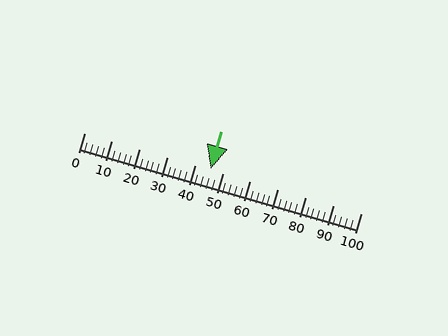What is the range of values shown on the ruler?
The ruler shows values from 0 to 100.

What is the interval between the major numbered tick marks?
The major tick marks are spaced 10 units apart.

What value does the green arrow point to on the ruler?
The green arrow points to approximately 46.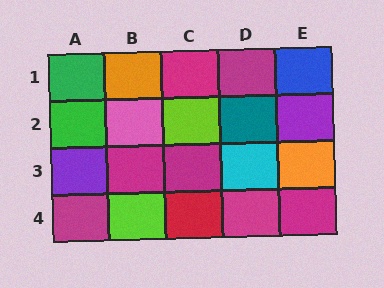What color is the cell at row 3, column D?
Cyan.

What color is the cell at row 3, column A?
Purple.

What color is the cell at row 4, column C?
Red.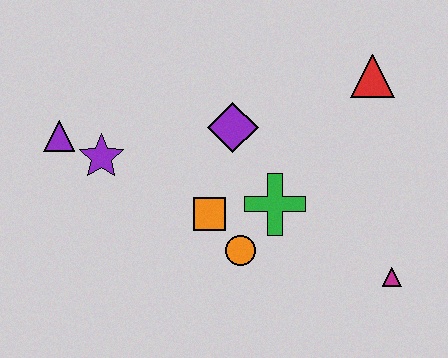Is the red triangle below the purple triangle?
No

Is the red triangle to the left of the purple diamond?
No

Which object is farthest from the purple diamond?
The magenta triangle is farthest from the purple diamond.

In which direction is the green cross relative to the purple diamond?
The green cross is below the purple diamond.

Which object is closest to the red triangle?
The purple diamond is closest to the red triangle.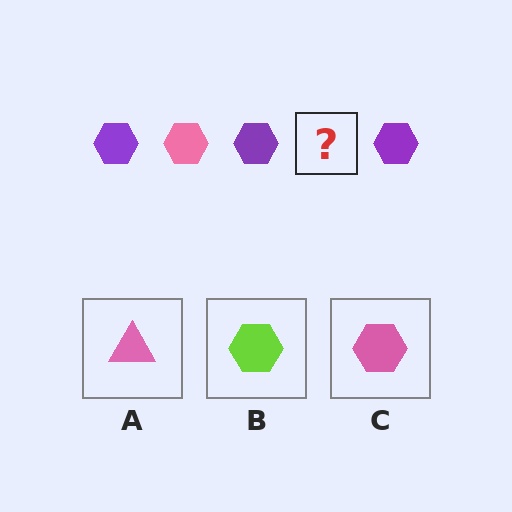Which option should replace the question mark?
Option C.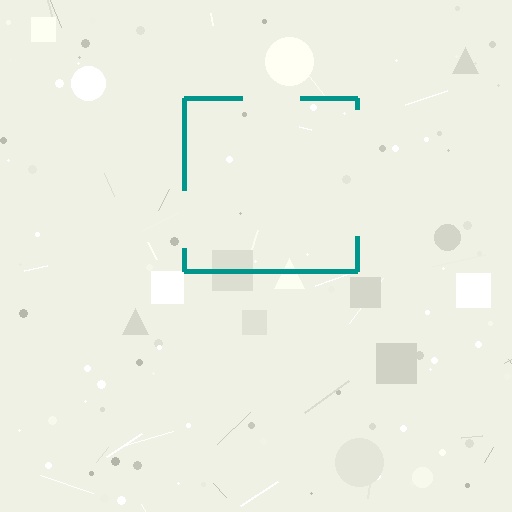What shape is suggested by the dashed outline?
The dashed outline suggests a square.